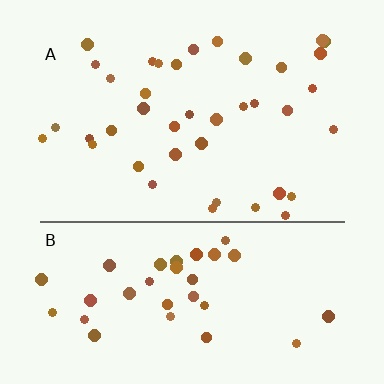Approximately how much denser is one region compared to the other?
Approximately 1.1× — region A over region B.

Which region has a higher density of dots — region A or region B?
A (the top).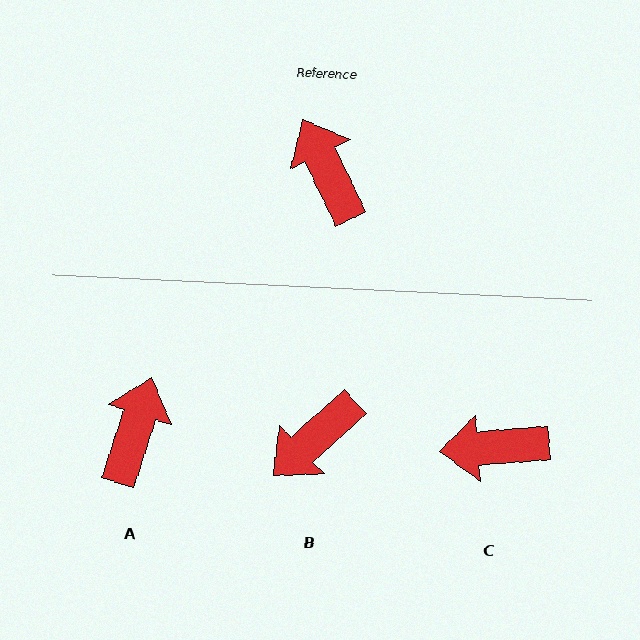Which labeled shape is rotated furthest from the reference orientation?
B, about 106 degrees away.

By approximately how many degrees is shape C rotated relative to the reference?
Approximately 69 degrees counter-clockwise.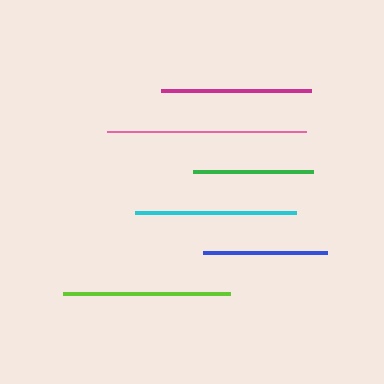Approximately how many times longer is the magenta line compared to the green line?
The magenta line is approximately 1.2 times the length of the green line.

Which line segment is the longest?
The pink line is the longest at approximately 199 pixels.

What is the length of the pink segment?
The pink segment is approximately 199 pixels long.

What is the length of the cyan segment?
The cyan segment is approximately 160 pixels long.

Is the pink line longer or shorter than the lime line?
The pink line is longer than the lime line.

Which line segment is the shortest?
The green line is the shortest at approximately 120 pixels.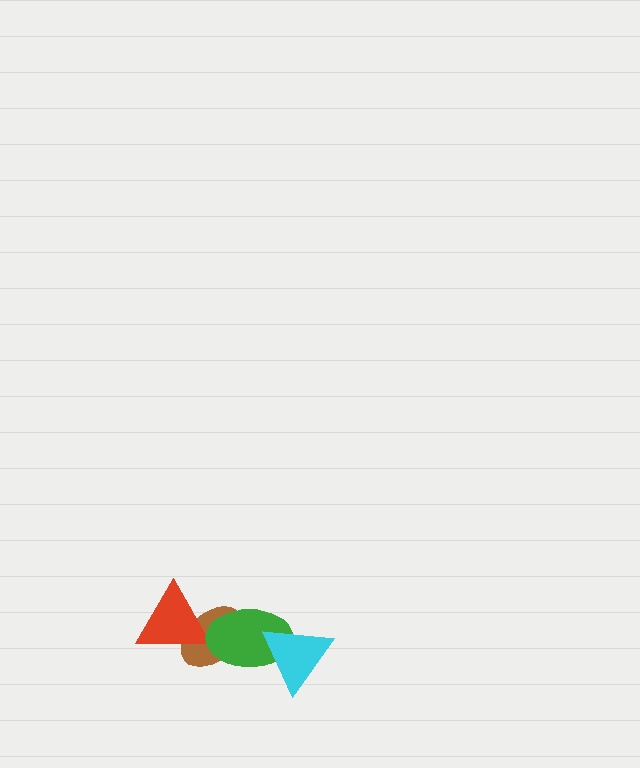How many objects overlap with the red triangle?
2 objects overlap with the red triangle.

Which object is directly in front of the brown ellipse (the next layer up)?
The red triangle is directly in front of the brown ellipse.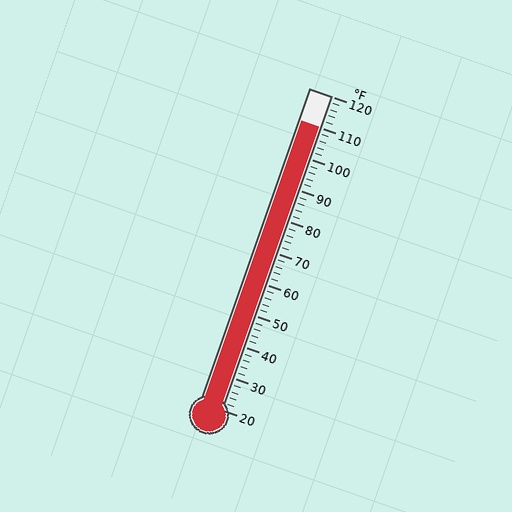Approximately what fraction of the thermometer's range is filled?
The thermometer is filled to approximately 90% of its range.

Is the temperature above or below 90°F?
The temperature is above 90°F.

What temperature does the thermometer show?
The thermometer shows approximately 110°F.